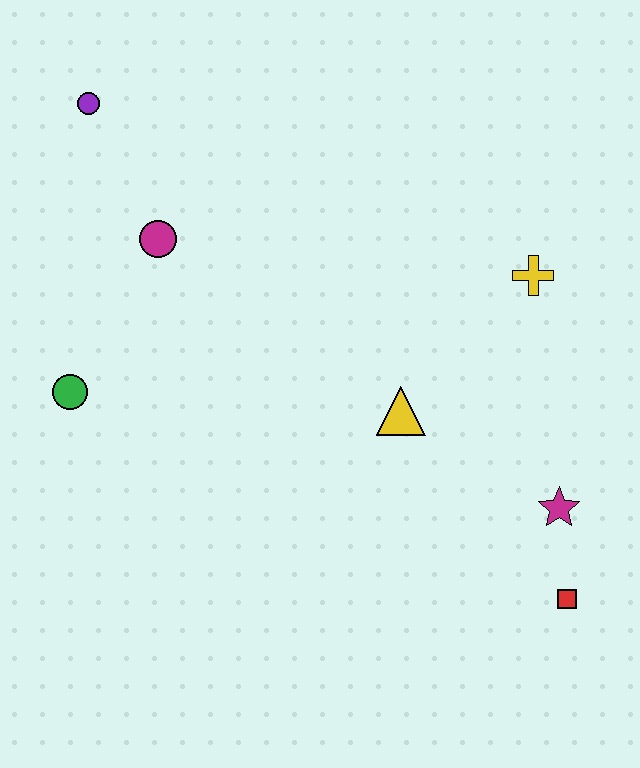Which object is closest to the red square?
The magenta star is closest to the red square.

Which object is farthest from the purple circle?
The red square is farthest from the purple circle.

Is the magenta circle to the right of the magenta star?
No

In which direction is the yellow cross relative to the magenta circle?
The yellow cross is to the right of the magenta circle.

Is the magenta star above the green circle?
No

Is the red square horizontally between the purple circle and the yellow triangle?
No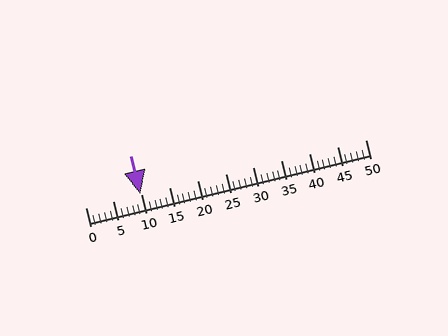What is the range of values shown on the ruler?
The ruler shows values from 0 to 50.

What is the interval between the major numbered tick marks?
The major tick marks are spaced 5 units apart.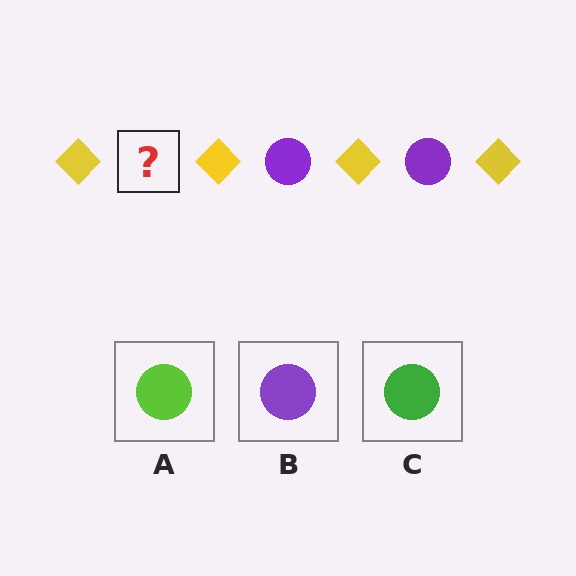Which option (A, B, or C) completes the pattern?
B.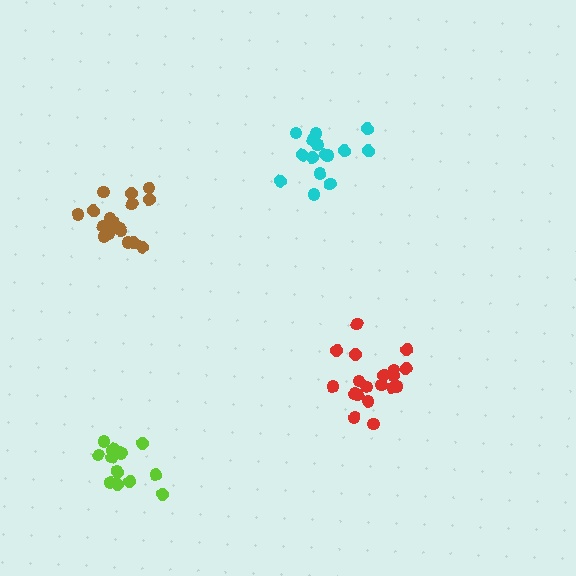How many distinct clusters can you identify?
There are 4 distinct clusters.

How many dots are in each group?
Group 1: 15 dots, Group 2: 15 dots, Group 3: 18 dots, Group 4: 20 dots (68 total).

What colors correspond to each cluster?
The clusters are colored: cyan, lime, brown, red.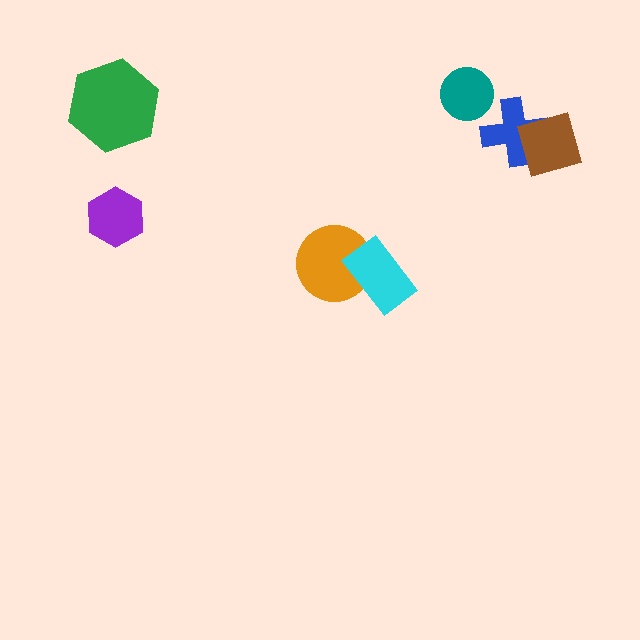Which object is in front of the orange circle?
The cyan rectangle is in front of the orange circle.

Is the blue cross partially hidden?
Yes, it is partially covered by another shape.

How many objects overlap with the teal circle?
0 objects overlap with the teal circle.